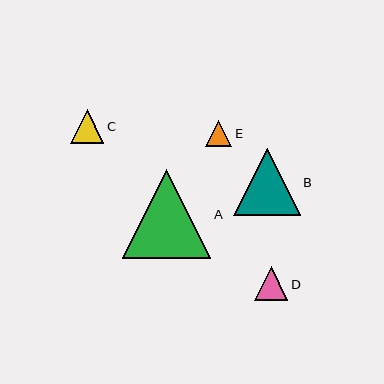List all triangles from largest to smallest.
From largest to smallest: A, B, C, D, E.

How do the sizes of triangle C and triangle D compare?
Triangle C and triangle D are approximately the same size.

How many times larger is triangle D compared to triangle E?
Triangle D is approximately 1.3 times the size of triangle E.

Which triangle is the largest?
Triangle A is the largest with a size of approximately 88 pixels.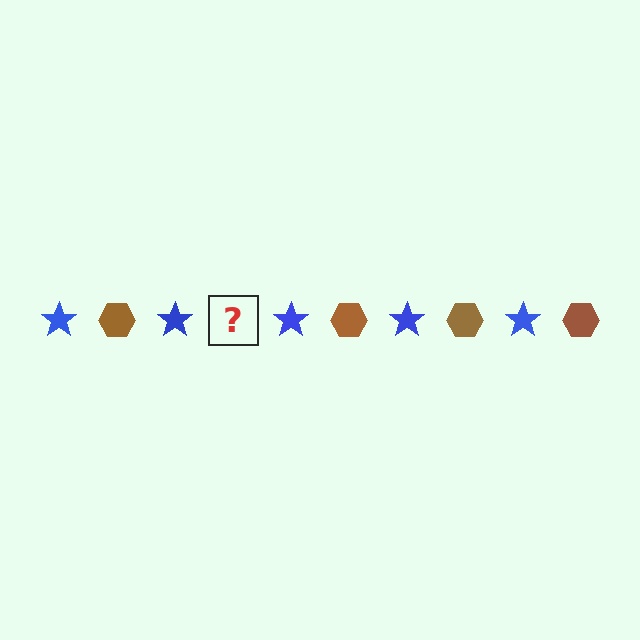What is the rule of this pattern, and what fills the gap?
The rule is that the pattern alternates between blue star and brown hexagon. The gap should be filled with a brown hexagon.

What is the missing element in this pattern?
The missing element is a brown hexagon.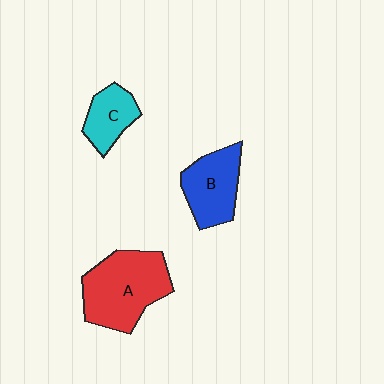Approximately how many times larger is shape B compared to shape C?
Approximately 1.5 times.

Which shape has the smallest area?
Shape C (cyan).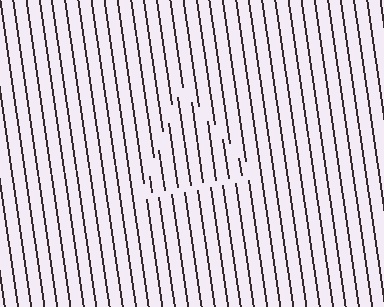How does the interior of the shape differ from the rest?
The interior of the shape contains the same grating, shifted by half a period — the contour is defined by the phase discontinuity where line-ends from the inner and outer gratings abut.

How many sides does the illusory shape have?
3 sides — the line-ends trace a triangle.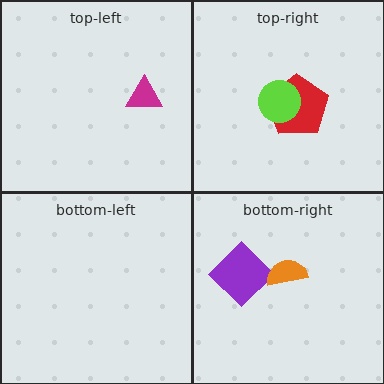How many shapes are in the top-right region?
2.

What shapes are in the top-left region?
The magenta triangle.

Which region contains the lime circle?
The top-right region.